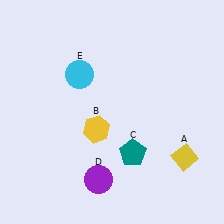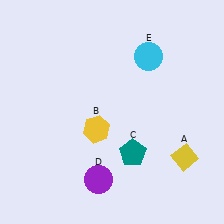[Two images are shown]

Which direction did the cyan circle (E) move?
The cyan circle (E) moved right.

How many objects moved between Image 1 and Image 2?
1 object moved between the two images.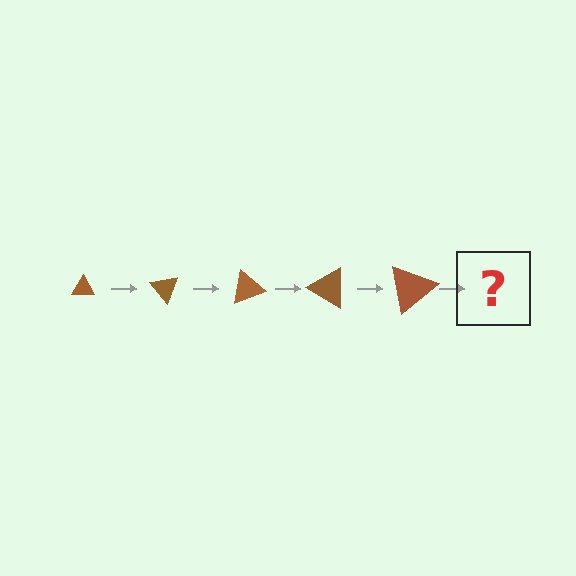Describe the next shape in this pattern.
It should be a triangle, larger than the previous one and rotated 250 degrees from the start.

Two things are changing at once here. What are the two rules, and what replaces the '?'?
The two rules are that the triangle grows larger each step and it rotates 50 degrees each step. The '?' should be a triangle, larger than the previous one and rotated 250 degrees from the start.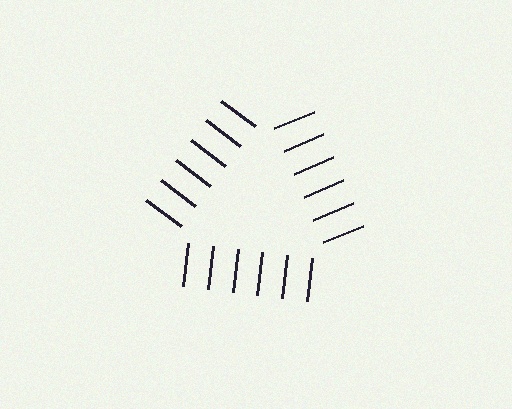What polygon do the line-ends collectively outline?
An illusory triangle — the line segments terminate on its edges but no continuous stroke is drawn.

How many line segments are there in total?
18 — 6 along each of the 3 edges.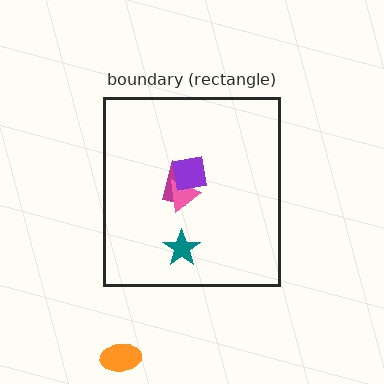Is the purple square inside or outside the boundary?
Inside.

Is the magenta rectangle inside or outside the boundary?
Inside.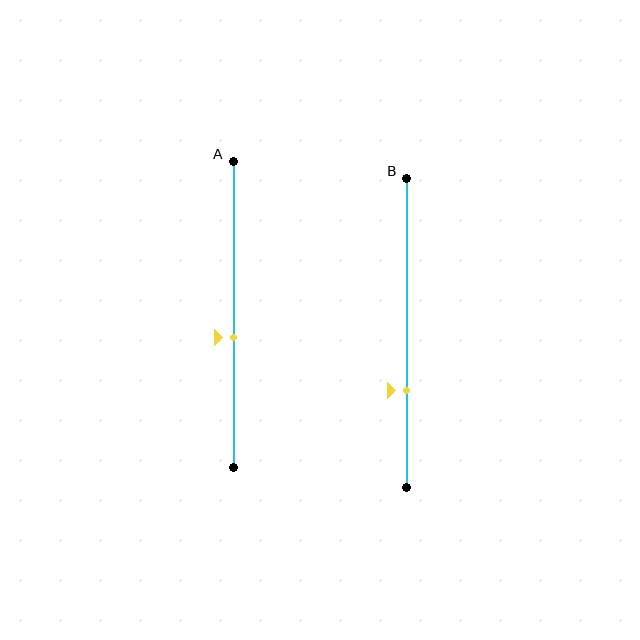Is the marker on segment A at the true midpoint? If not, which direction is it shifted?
No, the marker on segment A is shifted downward by about 8% of the segment length.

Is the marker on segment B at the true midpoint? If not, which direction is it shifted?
No, the marker on segment B is shifted downward by about 19% of the segment length.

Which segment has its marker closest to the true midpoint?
Segment A has its marker closest to the true midpoint.